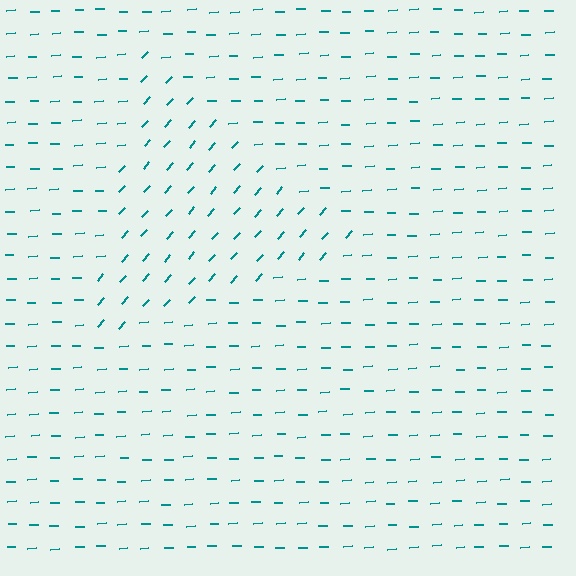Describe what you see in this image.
The image is filled with small teal line segments. A triangle region in the image has lines oriented differently from the surrounding lines, creating a visible texture boundary.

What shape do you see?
I see a triangle.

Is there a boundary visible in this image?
Yes, there is a texture boundary formed by a change in line orientation.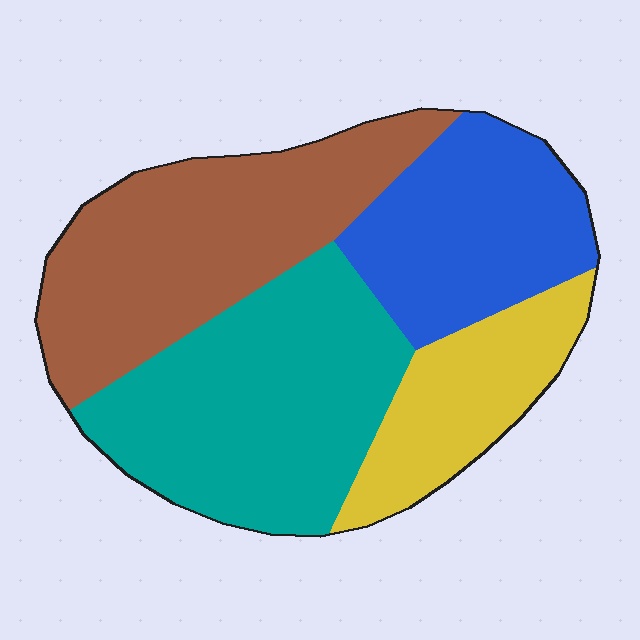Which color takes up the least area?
Yellow, at roughly 15%.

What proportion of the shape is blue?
Blue takes up about one fifth (1/5) of the shape.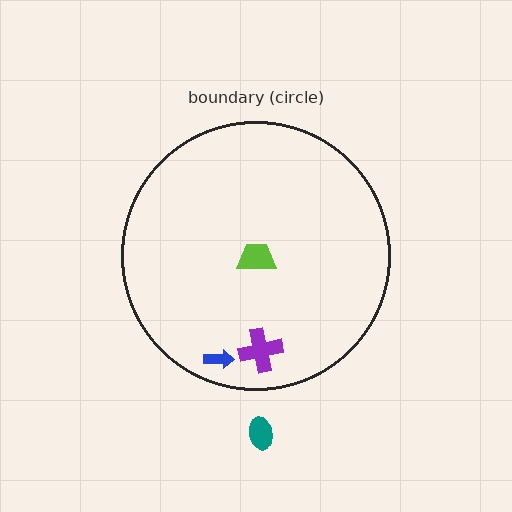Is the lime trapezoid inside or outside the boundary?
Inside.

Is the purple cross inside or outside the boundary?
Inside.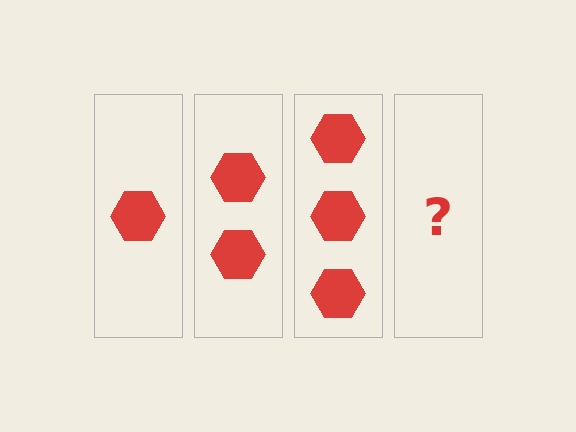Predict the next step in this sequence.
The next step is 4 hexagons.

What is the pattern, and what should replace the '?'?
The pattern is that each step adds one more hexagon. The '?' should be 4 hexagons.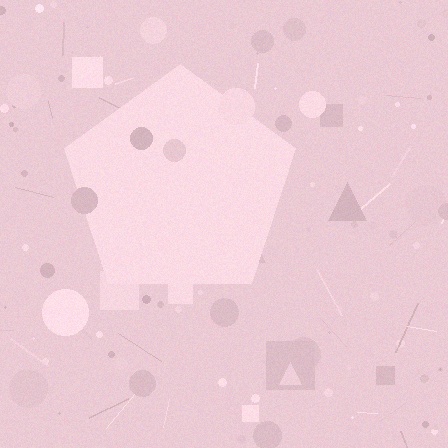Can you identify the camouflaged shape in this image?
The camouflaged shape is a pentagon.